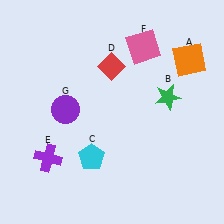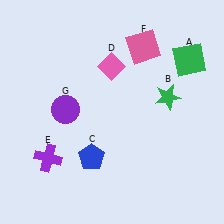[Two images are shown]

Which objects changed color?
A changed from orange to green. C changed from cyan to blue. D changed from red to pink.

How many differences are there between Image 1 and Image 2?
There are 3 differences between the two images.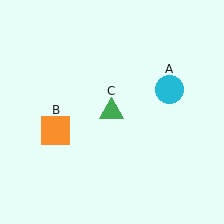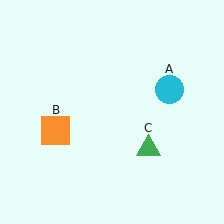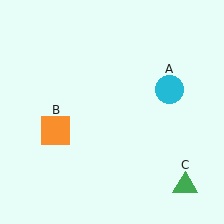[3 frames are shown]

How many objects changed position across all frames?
1 object changed position: green triangle (object C).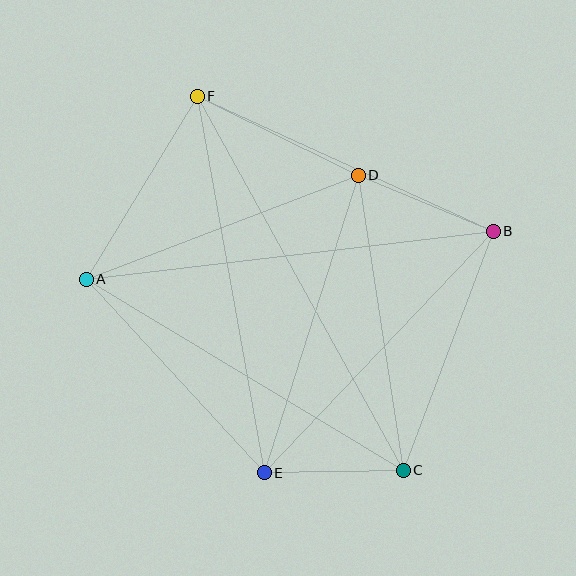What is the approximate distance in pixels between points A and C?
The distance between A and C is approximately 370 pixels.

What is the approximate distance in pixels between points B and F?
The distance between B and F is approximately 325 pixels.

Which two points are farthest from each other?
Points C and F are farthest from each other.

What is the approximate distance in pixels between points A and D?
The distance between A and D is approximately 291 pixels.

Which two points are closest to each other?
Points C and E are closest to each other.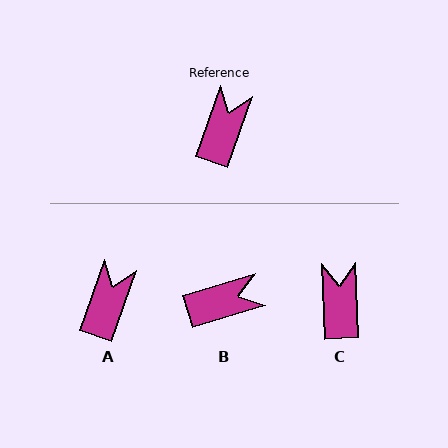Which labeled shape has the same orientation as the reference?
A.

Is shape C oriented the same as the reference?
No, it is off by about 22 degrees.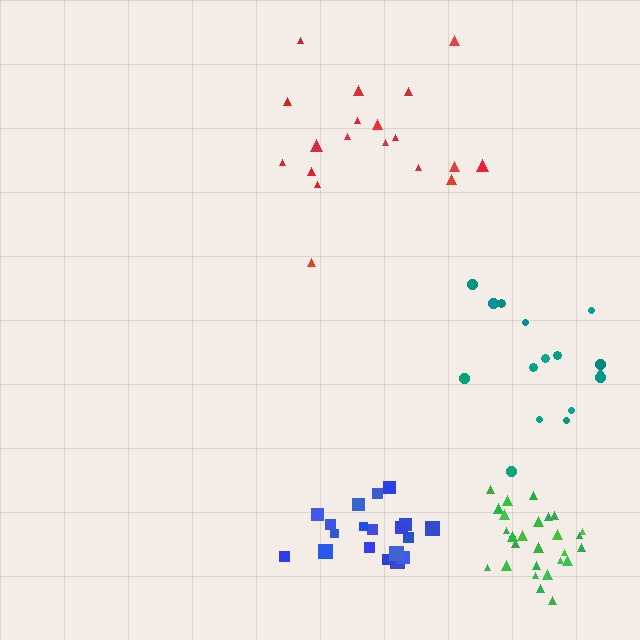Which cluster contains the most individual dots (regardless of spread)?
Green (27).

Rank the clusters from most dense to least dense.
green, blue, teal, red.